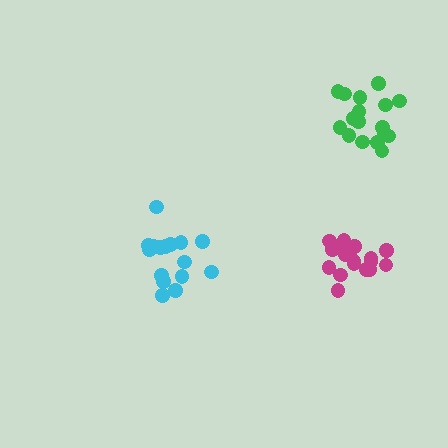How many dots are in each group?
Group 1: 16 dots, Group 2: 19 dots, Group 3: 17 dots (52 total).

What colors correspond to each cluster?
The clusters are colored: cyan, magenta, green.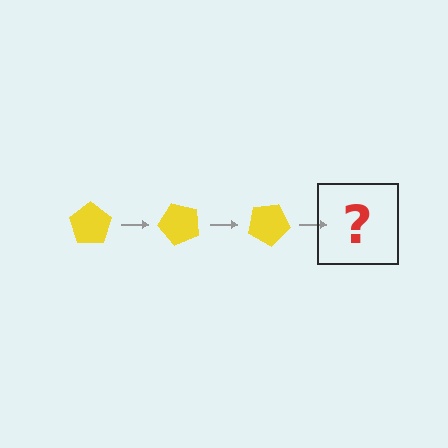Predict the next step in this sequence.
The next step is a yellow pentagon rotated 150 degrees.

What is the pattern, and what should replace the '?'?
The pattern is that the pentagon rotates 50 degrees each step. The '?' should be a yellow pentagon rotated 150 degrees.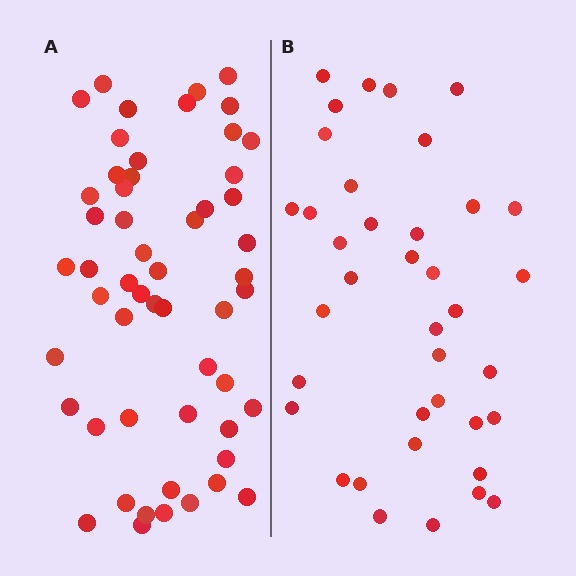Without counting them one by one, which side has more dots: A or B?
Region A (the left region) has more dots.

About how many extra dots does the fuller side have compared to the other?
Region A has approximately 15 more dots than region B.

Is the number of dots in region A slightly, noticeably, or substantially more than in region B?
Region A has noticeably more, but not dramatically so. The ratio is roughly 1.4 to 1.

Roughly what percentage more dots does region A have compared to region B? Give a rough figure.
About 40% more.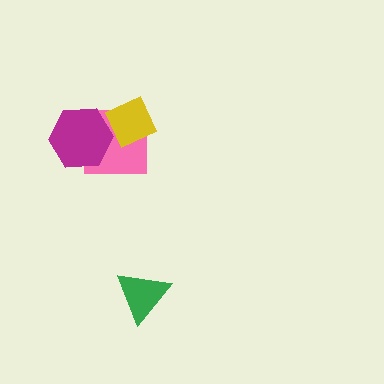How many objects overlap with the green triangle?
0 objects overlap with the green triangle.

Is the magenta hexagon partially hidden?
No, no other shape covers it.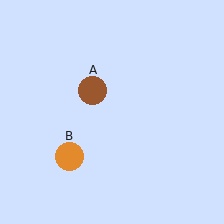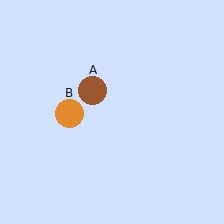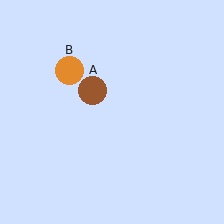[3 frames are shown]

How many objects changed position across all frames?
1 object changed position: orange circle (object B).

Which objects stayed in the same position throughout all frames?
Brown circle (object A) remained stationary.